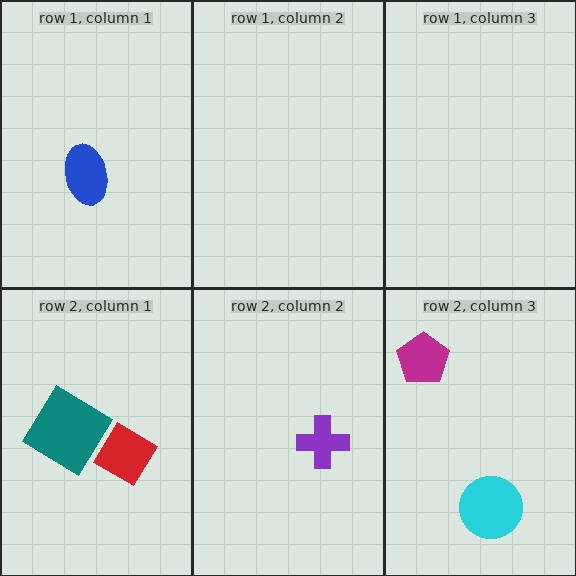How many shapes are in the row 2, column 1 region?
2.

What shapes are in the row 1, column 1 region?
The blue ellipse.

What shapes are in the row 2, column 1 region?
The red diamond, the teal diamond.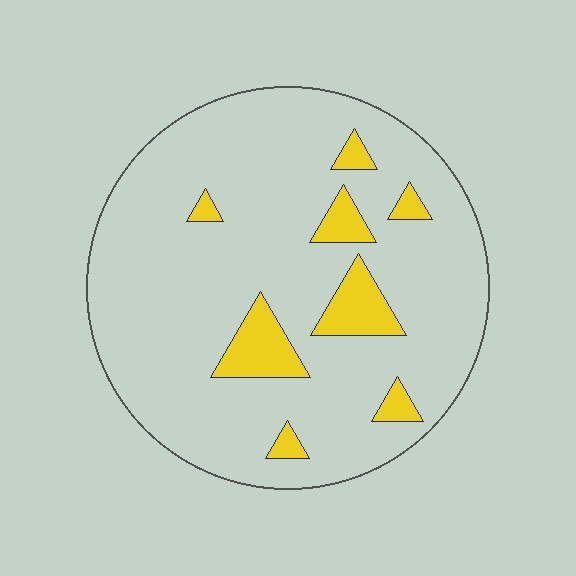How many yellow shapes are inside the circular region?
8.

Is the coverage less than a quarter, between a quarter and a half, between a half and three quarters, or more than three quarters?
Less than a quarter.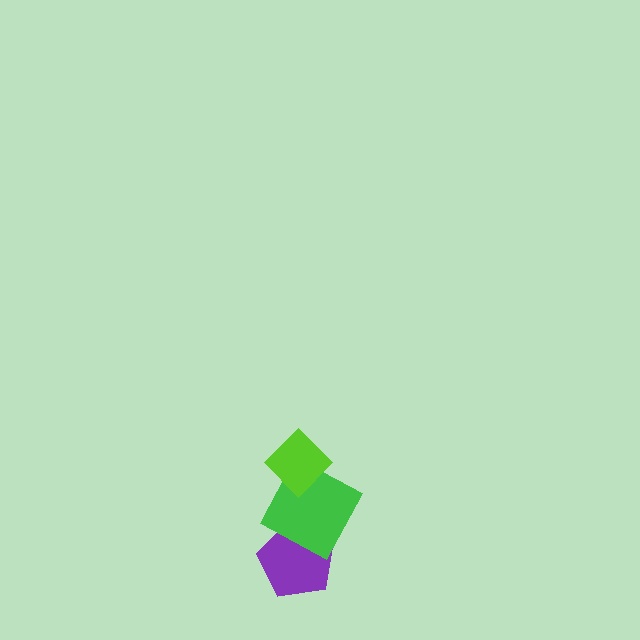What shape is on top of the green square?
The lime diamond is on top of the green square.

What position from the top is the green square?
The green square is 2nd from the top.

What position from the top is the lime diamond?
The lime diamond is 1st from the top.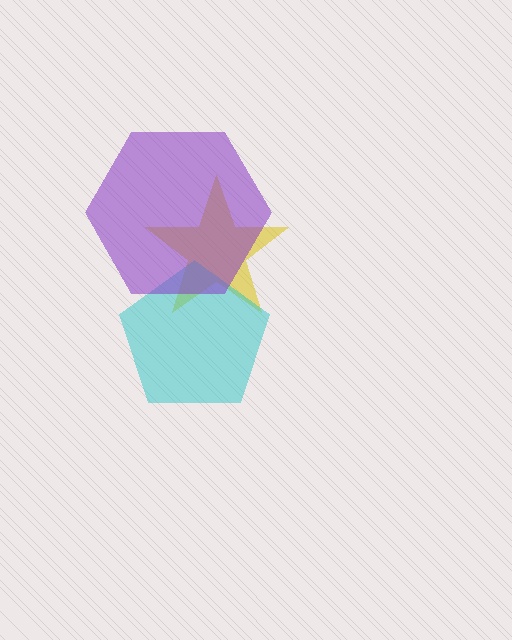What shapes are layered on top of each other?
The layered shapes are: a yellow star, a cyan pentagon, a purple hexagon.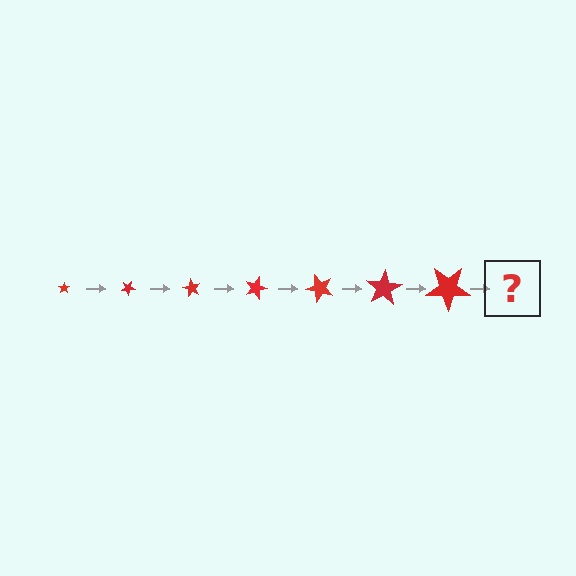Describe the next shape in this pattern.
It should be a star, larger than the previous one and rotated 210 degrees from the start.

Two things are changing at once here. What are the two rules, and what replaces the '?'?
The two rules are that the star grows larger each step and it rotates 30 degrees each step. The '?' should be a star, larger than the previous one and rotated 210 degrees from the start.